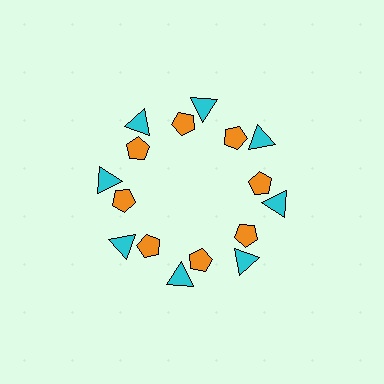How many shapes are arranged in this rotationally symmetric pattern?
There are 16 shapes, arranged in 8 groups of 2.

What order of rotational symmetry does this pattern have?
This pattern has 8-fold rotational symmetry.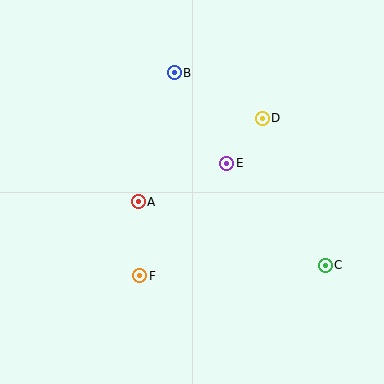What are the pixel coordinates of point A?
Point A is at (138, 202).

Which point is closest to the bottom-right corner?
Point C is closest to the bottom-right corner.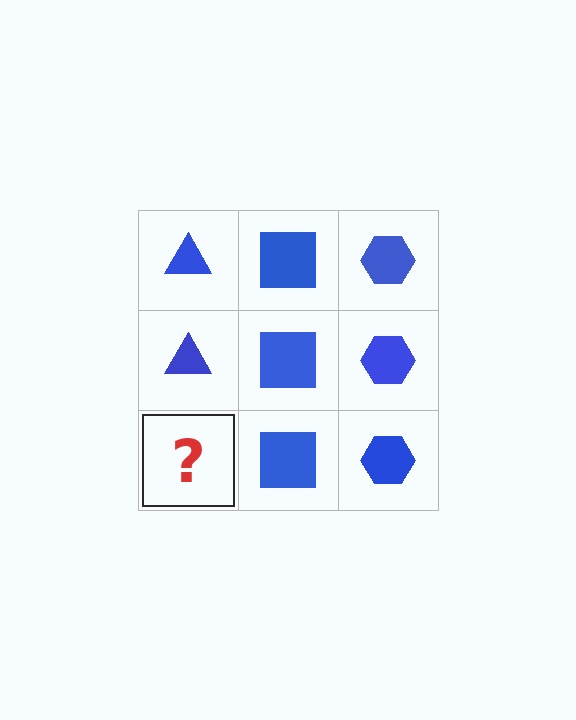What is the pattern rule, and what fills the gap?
The rule is that each column has a consistent shape. The gap should be filled with a blue triangle.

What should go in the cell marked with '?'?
The missing cell should contain a blue triangle.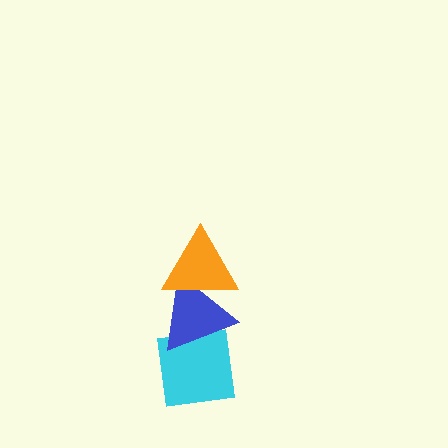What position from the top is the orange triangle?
The orange triangle is 1st from the top.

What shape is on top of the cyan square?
The blue triangle is on top of the cyan square.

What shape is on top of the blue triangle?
The orange triangle is on top of the blue triangle.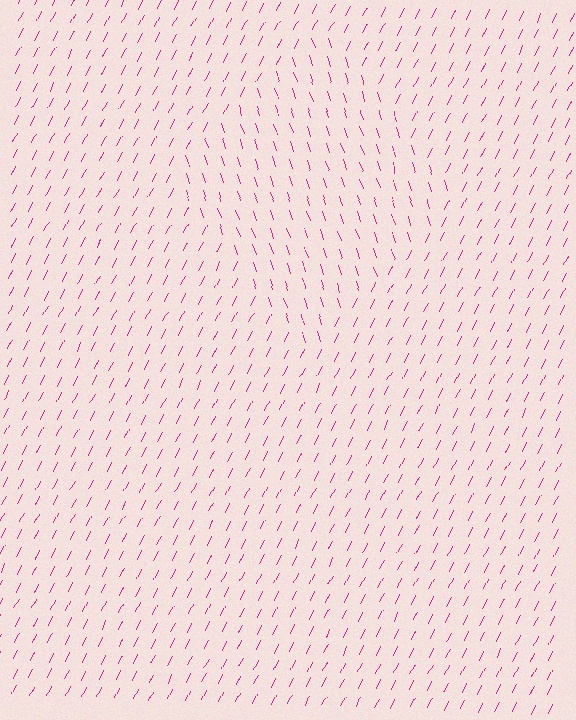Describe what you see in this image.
The image is filled with small magenta line segments. A diamond region in the image has lines oriented differently from the surrounding lines, creating a visible texture boundary.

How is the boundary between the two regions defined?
The boundary is defined purely by a change in line orientation (approximately 45 degrees difference). All lines are the same color and thickness.